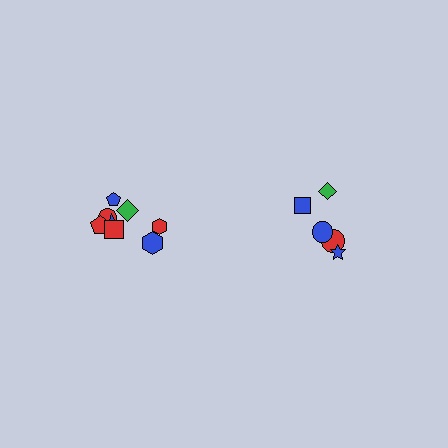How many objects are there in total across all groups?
There are 13 objects.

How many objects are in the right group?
There are 5 objects.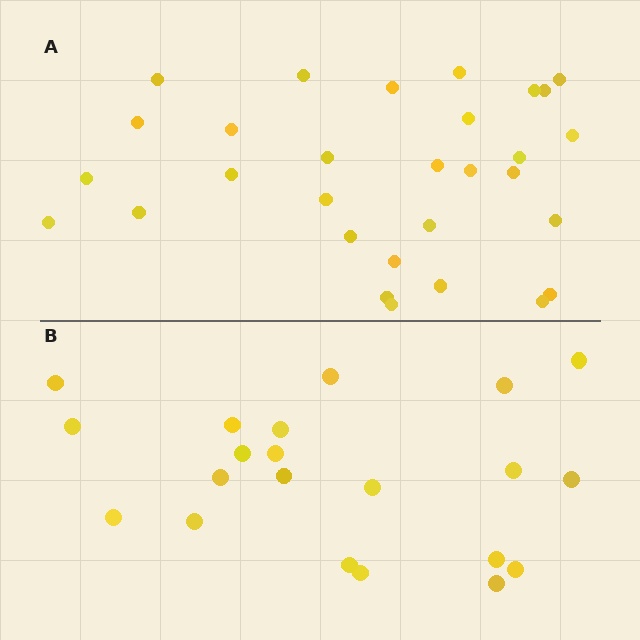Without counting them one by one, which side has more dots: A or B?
Region A (the top region) has more dots.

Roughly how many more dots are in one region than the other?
Region A has roughly 8 or so more dots than region B.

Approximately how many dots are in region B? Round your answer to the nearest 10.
About 20 dots. (The exact count is 21, which rounds to 20.)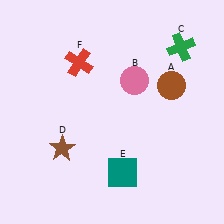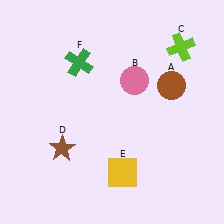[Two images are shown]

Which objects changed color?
C changed from green to lime. E changed from teal to yellow. F changed from red to green.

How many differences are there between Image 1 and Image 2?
There are 3 differences between the two images.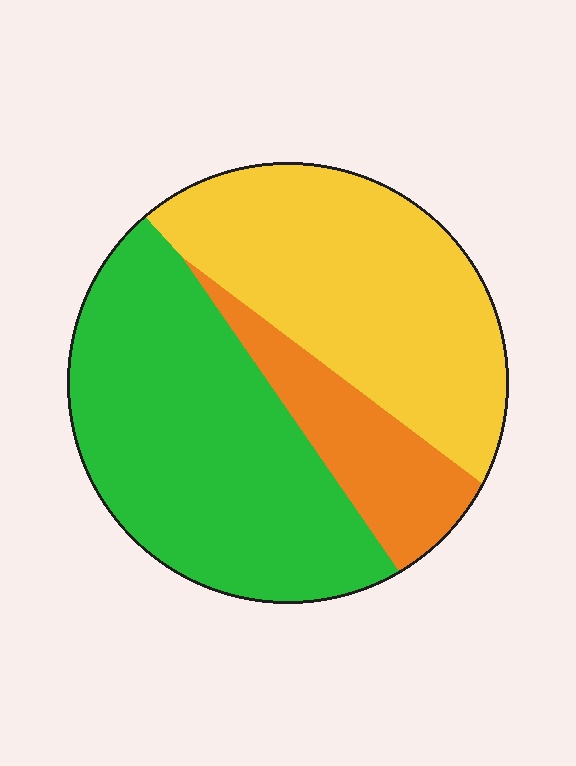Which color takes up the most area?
Green, at roughly 45%.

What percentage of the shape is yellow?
Yellow takes up about two fifths (2/5) of the shape.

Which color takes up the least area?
Orange, at roughly 15%.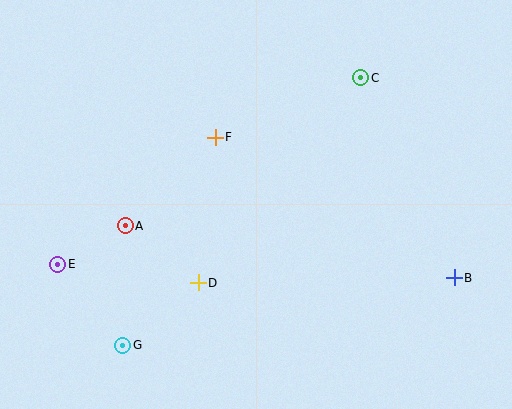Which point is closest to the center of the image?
Point F at (215, 137) is closest to the center.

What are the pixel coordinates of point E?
Point E is at (58, 264).